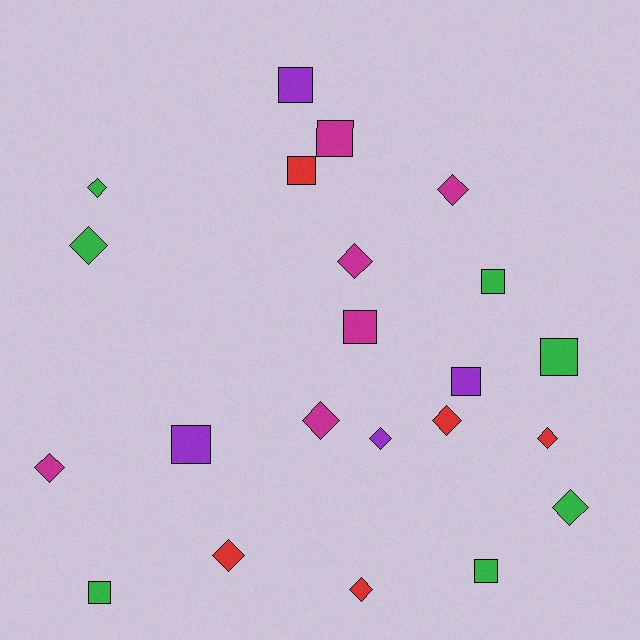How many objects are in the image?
There are 22 objects.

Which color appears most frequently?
Green, with 7 objects.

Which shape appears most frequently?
Diamond, with 12 objects.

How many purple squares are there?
There are 3 purple squares.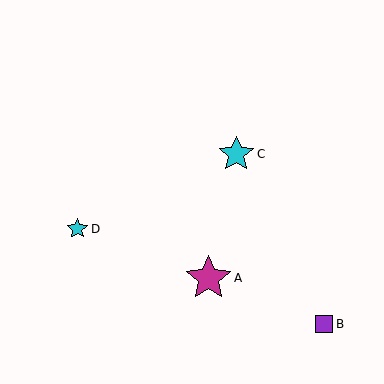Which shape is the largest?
The magenta star (labeled A) is the largest.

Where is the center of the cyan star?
The center of the cyan star is at (236, 154).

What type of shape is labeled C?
Shape C is a cyan star.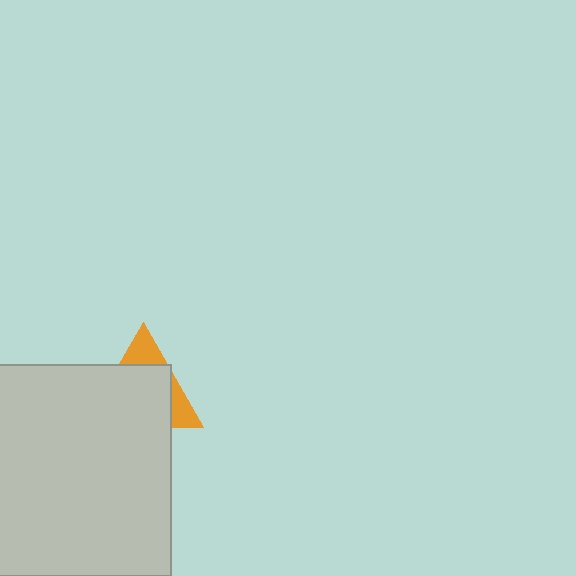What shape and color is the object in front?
The object in front is a light gray square.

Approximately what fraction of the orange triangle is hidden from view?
Roughly 70% of the orange triangle is hidden behind the light gray square.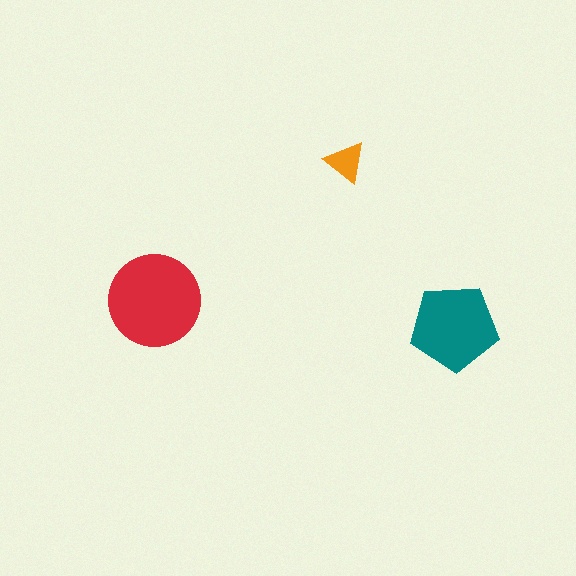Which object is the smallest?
The orange triangle.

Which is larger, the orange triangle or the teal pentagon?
The teal pentagon.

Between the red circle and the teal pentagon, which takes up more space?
The red circle.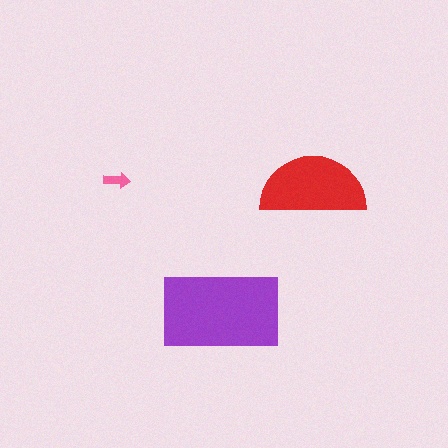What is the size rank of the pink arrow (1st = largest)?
3rd.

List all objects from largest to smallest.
The purple rectangle, the red semicircle, the pink arrow.